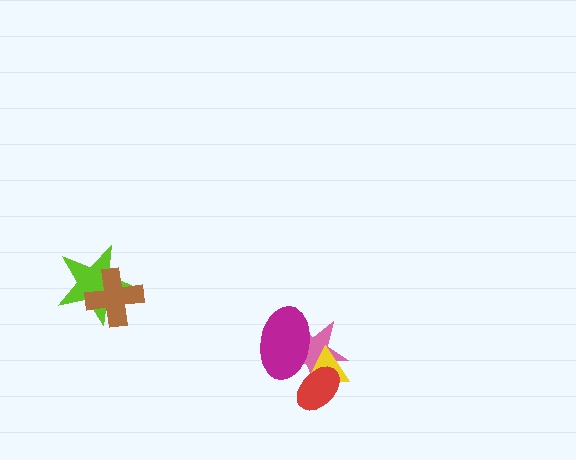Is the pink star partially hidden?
Yes, it is partially covered by another shape.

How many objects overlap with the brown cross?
1 object overlaps with the brown cross.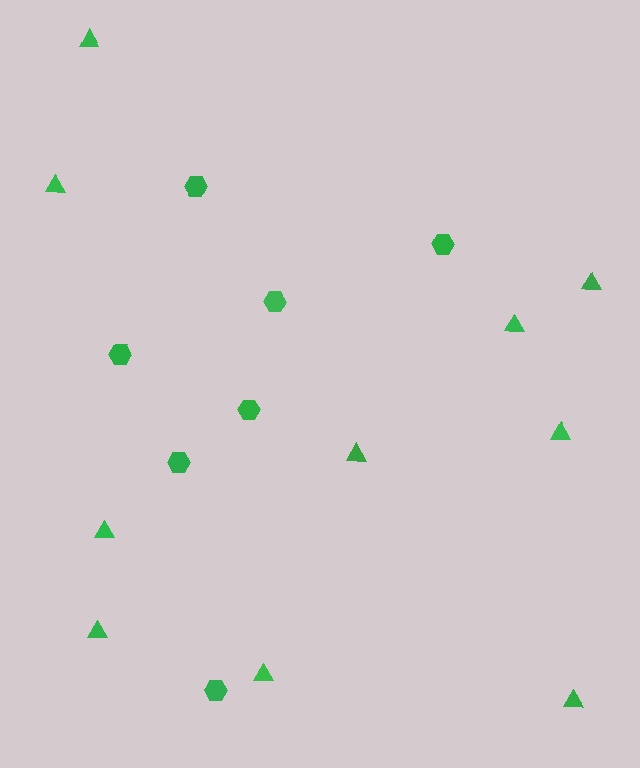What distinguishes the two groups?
There are 2 groups: one group of triangles (10) and one group of hexagons (7).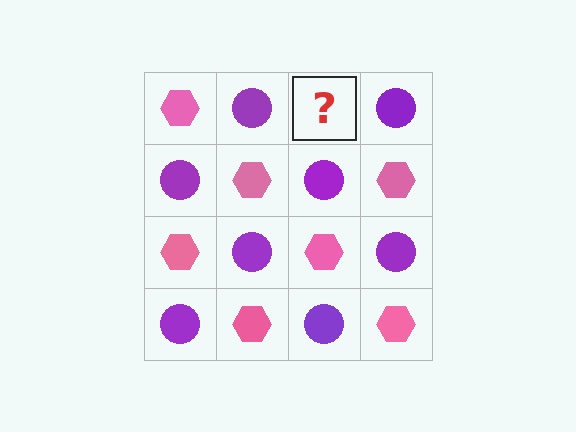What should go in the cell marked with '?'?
The missing cell should contain a pink hexagon.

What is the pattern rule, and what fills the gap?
The rule is that it alternates pink hexagon and purple circle in a checkerboard pattern. The gap should be filled with a pink hexagon.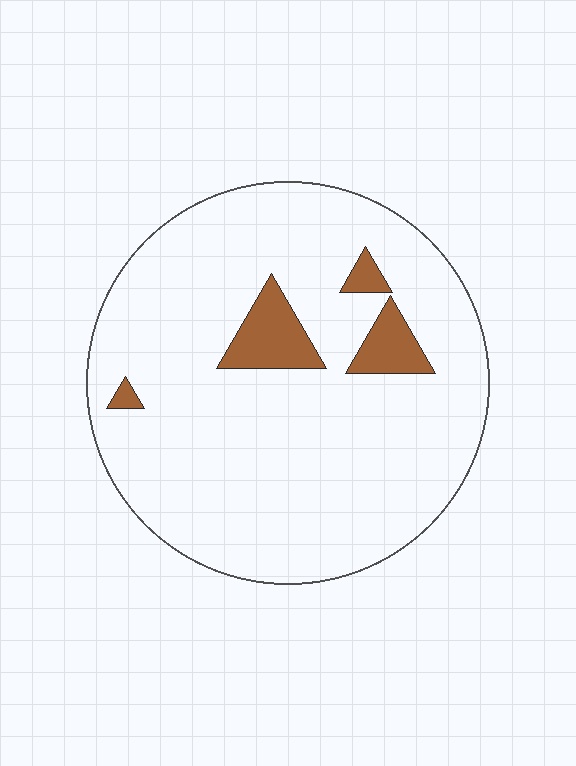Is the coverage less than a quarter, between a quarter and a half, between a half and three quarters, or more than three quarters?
Less than a quarter.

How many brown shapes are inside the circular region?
4.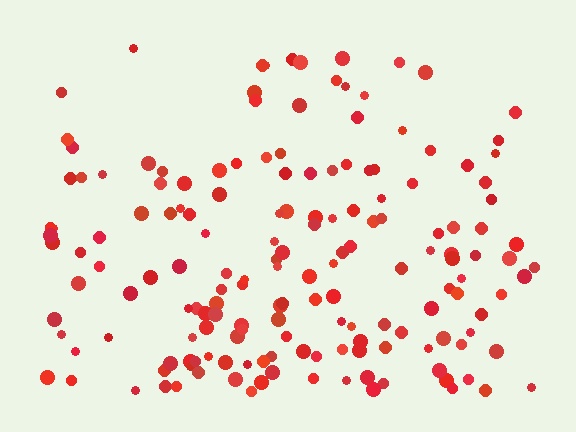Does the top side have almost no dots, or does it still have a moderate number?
Still a moderate number, just noticeably fewer than the bottom.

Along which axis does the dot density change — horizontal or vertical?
Vertical.